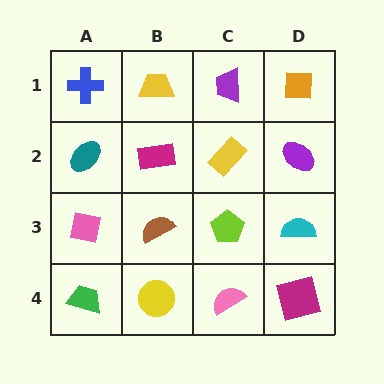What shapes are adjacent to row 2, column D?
An orange square (row 1, column D), a cyan semicircle (row 3, column D), a yellow rectangle (row 2, column C).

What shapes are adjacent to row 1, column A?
A teal ellipse (row 2, column A), a yellow trapezoid (row 1, column B).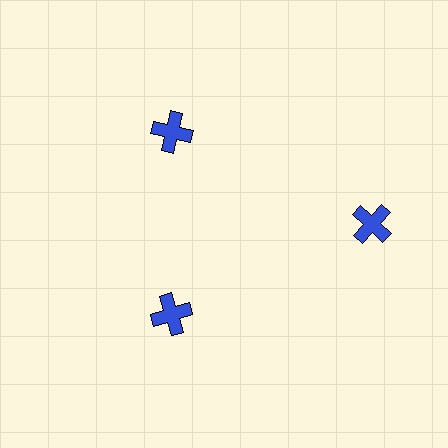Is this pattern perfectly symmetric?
No. The 3 blue crosses are arranged in a ring, but one element near the 3 o'clock position is pushed outward from the center, breaking the 3-fold rotational symmetry.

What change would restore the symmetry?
The symmetry would be restored by moving it inward, back onto the ring so that all 3 crosses sit at equal angles and equal distance from the center.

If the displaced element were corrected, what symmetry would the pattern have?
It would have 3-fold rotational symmetry — the pattern would map onto itself every 120 degrees.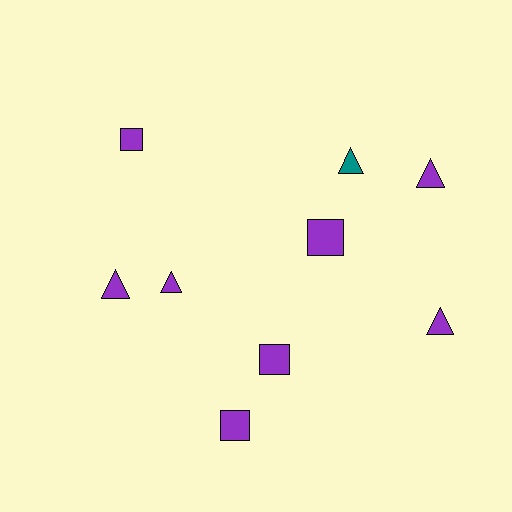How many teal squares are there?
There are no teal squares.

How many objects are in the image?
There are 9 objects.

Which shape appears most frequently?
Triangle, with 5 objects.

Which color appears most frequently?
Purple, with 8 objects.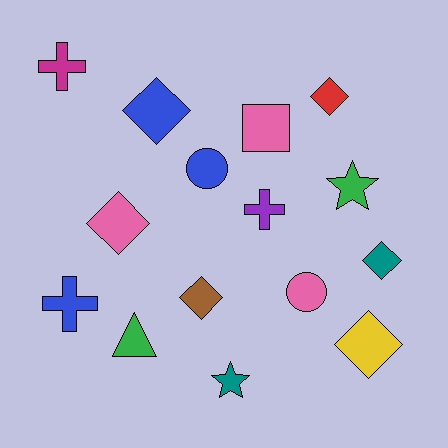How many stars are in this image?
There are 2 stars.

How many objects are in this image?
There are 15 objects.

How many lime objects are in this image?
There are no lime objects.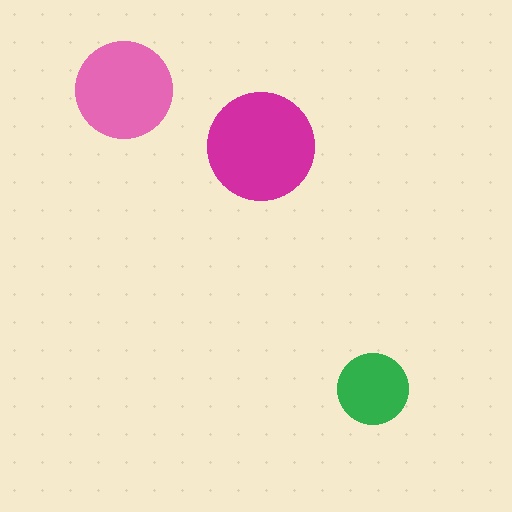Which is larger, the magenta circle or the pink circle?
The magenta one.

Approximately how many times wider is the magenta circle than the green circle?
About 1.5 times wider.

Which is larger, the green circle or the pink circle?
The pink one.